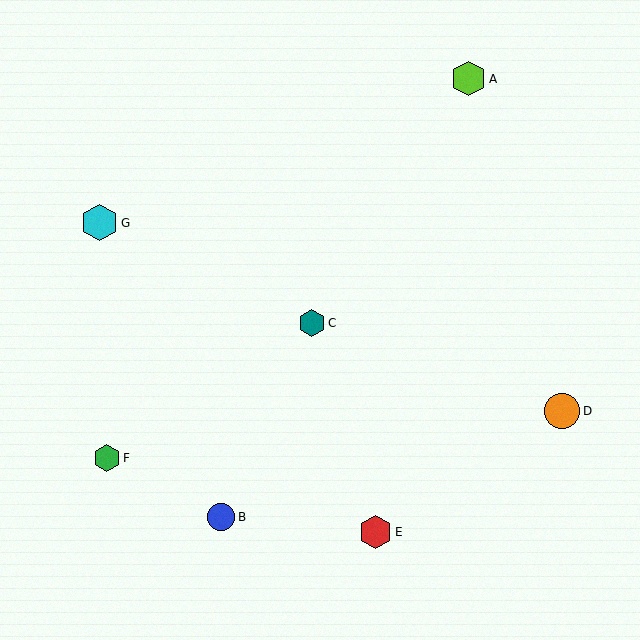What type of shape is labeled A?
Shape A is a lime hexagon.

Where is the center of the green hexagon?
The center of the green hexagon is at (107, 458).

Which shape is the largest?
The cyan hexagon (labeled G) is the largest.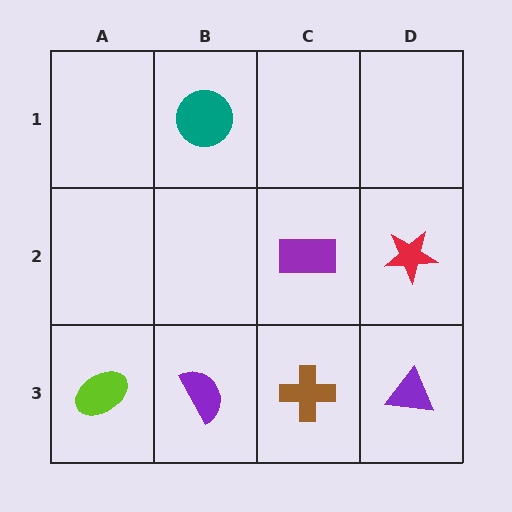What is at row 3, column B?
A purple semicircle.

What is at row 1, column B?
A teal circle.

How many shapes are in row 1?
1 shape.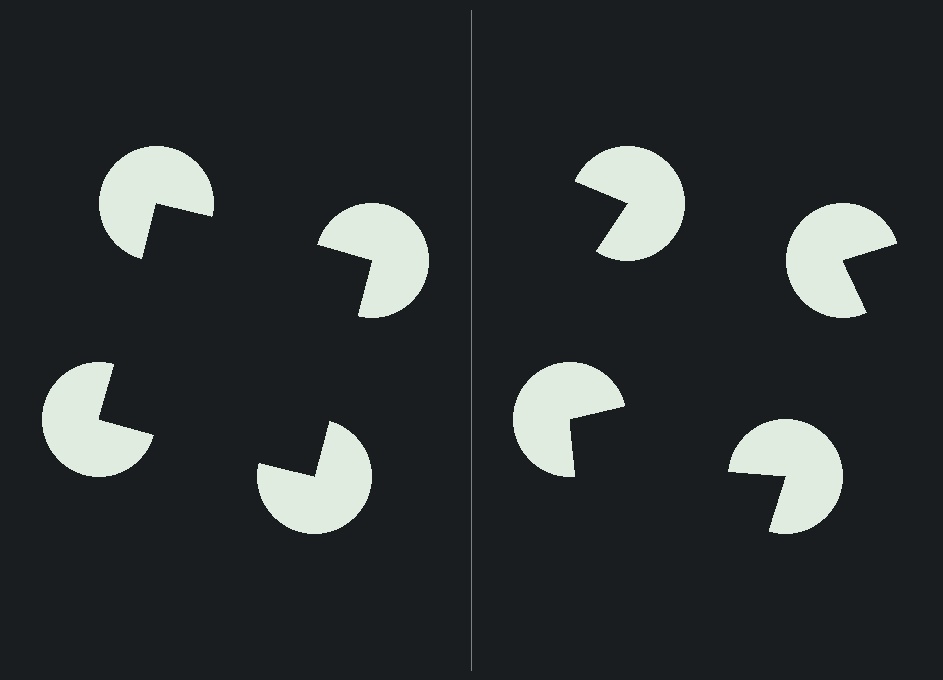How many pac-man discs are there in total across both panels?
8 — 4 on each side.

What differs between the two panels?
The pac-man discs are positioned identically on both sides; only the wedge orientations differ. On the left they align to a square; on the right they are misaligned.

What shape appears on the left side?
An illusory square.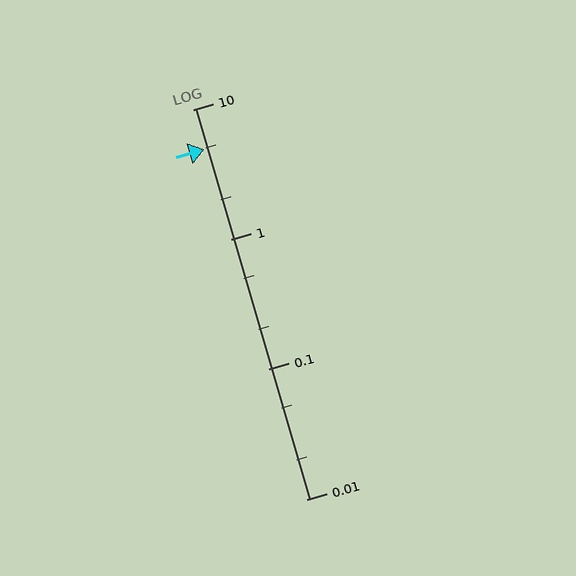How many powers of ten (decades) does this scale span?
The scale spans 3 decades, from 0.01 to 10.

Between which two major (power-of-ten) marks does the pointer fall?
The pointer is between 1 and 10.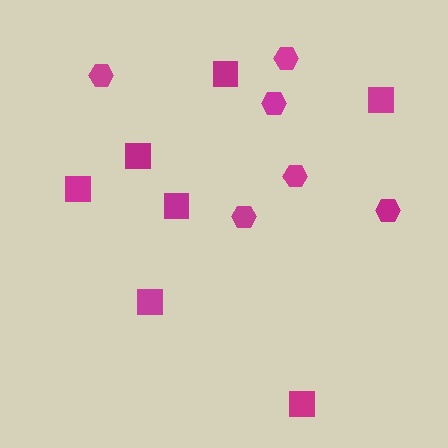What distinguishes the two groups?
There are 2 groups: one group of squares (7) and one group of hexagons (6).